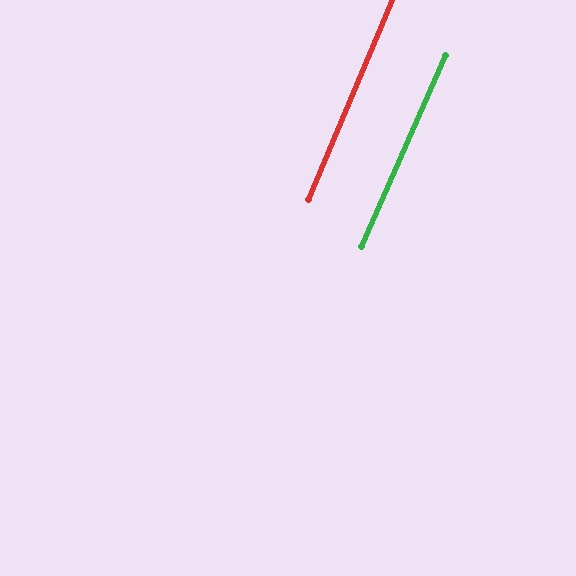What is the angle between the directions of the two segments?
Approximately 1 degree.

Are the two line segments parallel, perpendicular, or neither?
Parallel — their directions differ by only 1.4°.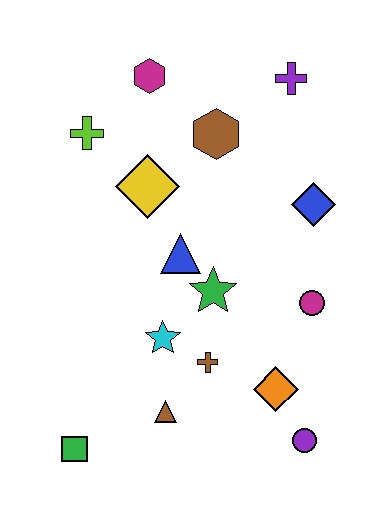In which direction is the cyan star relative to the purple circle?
The cyan star is to the left of the purple circle.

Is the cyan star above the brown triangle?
Yes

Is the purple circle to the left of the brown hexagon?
No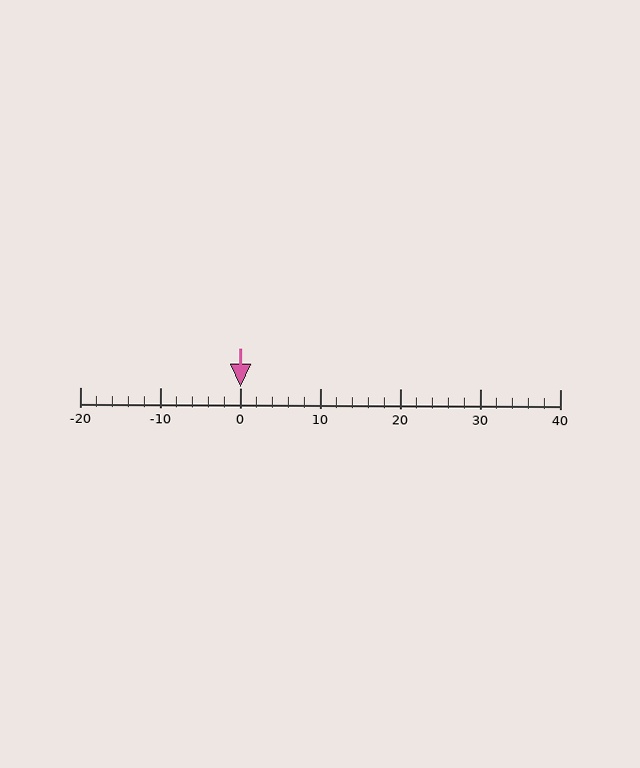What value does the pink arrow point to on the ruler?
The pink arrow points to approximately 0.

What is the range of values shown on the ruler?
The ruler shows values from -20 to 40.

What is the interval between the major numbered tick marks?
The major tick marks are spaced 10 units apart.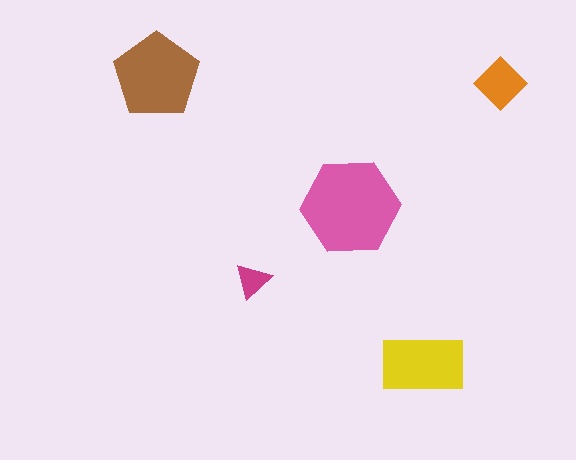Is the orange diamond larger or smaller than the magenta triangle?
Larger.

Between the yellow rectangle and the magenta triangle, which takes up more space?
The yellow rectangle.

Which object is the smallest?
The magenta triangle.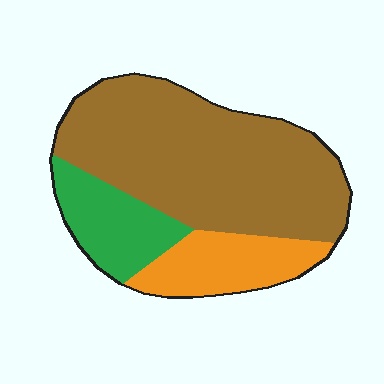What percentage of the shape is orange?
Orange takes up less than a quarter of the shape.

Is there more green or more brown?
Brown.